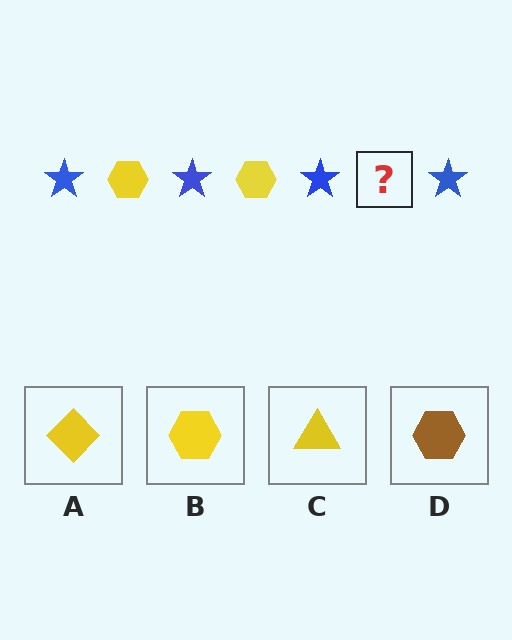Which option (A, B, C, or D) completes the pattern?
B.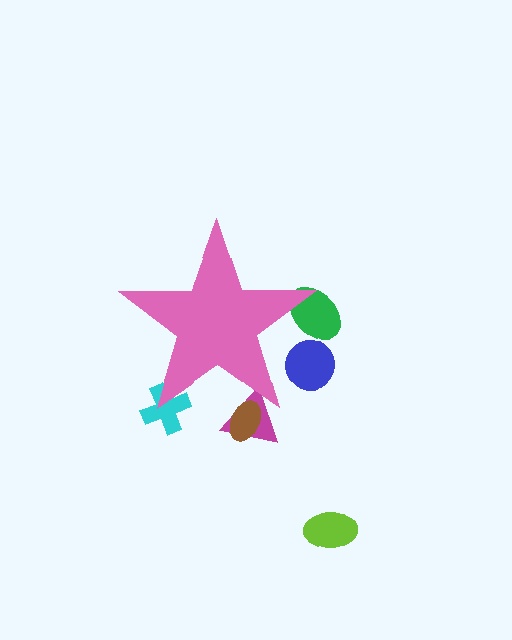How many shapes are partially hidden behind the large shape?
5 shapes are partially hidden.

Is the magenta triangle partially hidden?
Yes, the magenta triangle is partially hidden behind the pink star.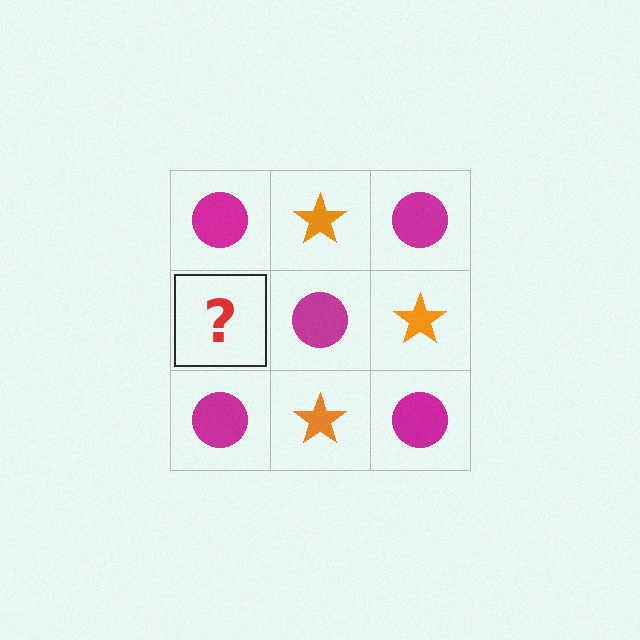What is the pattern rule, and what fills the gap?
The rule is that it alternates magenta circle and orange star in a checkerboard pattern. The gap should be filled with an orange star.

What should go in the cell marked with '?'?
The missing cell should contain an orange star.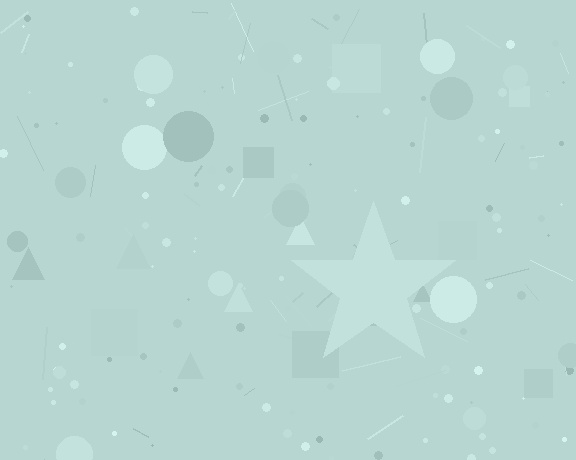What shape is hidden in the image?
A star is hidden in the image.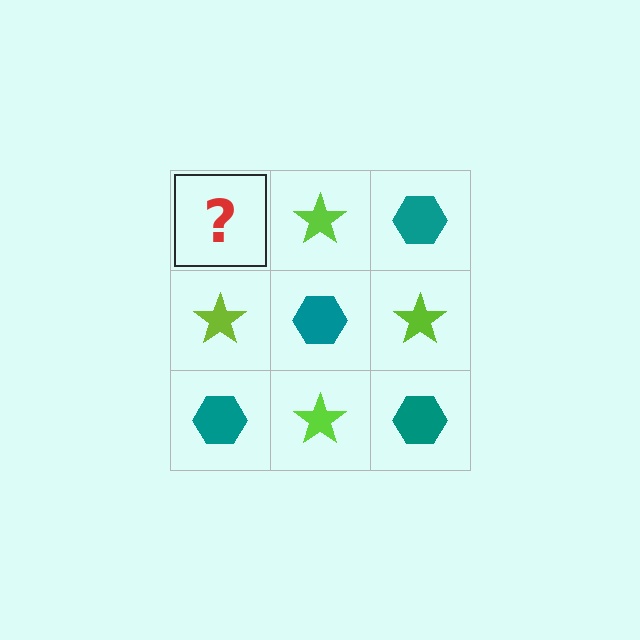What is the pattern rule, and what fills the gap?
The rule is that it alternates teal hexagon and lime star in a checkerboard pattern. The gap should be filled with a teal hexagon.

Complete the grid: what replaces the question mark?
The question mark should be replaced with a teal hexagon.